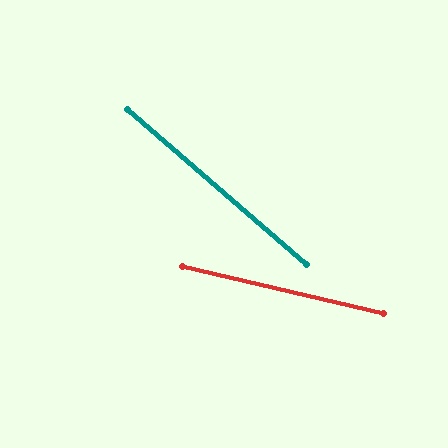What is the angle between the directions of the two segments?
Approximately 28 degrees.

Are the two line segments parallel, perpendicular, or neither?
Neither parallel nor perpendicular — they differ by about 28°.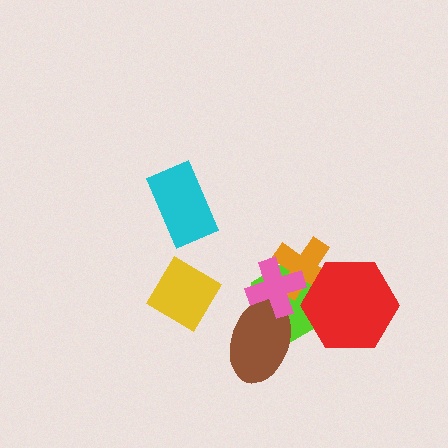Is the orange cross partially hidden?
Yes, it is partially covered by another shape.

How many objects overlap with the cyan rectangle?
0 objects overlap with the cyan rectangle.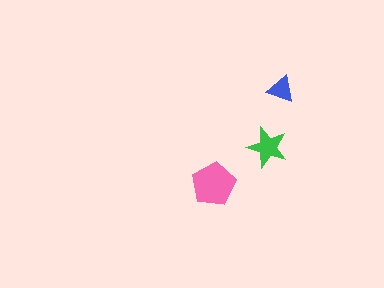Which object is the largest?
The pink pentagon.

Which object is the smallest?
The blue triangle.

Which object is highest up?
The blue triangle is topmost.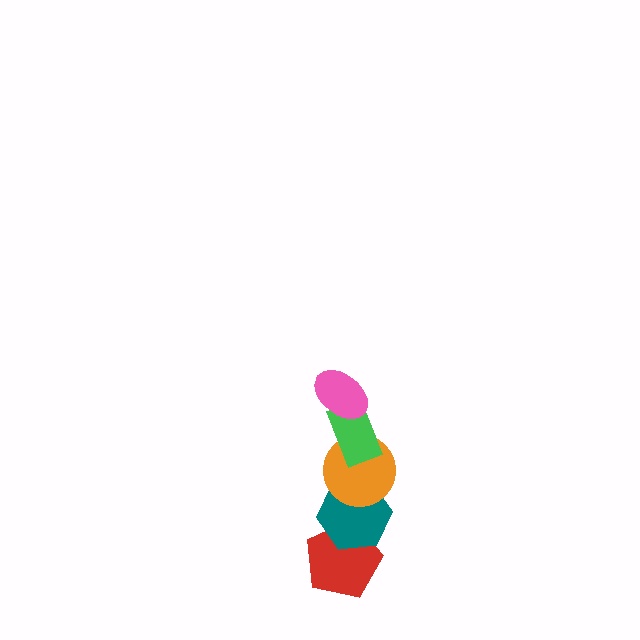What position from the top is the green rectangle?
The green rectangle is 2nd from the top.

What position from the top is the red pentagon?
The red pentagon is 5th from the top.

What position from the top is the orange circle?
The orange circle is 3rd from the top.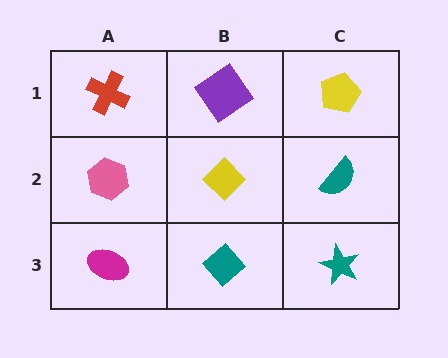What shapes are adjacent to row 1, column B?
A yellow diamond (row 2, column B), a red cross (row 1, column A), a yellow pentagon (row 1, column C).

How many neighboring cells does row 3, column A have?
2.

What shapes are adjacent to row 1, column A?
A pink hexagon (row 2, column A), a purple diamond (row 1, column B).